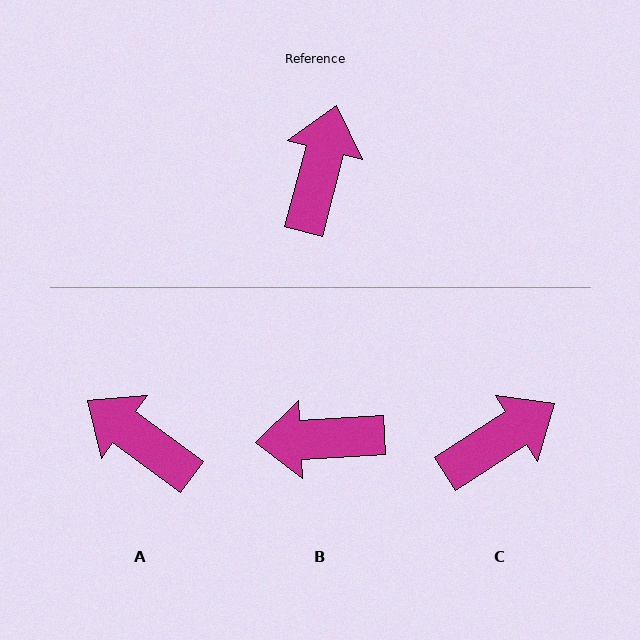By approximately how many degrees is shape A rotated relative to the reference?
Approximately 68 degrees counter-clockwise.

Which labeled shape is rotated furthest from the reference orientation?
B, about 108 degrees away.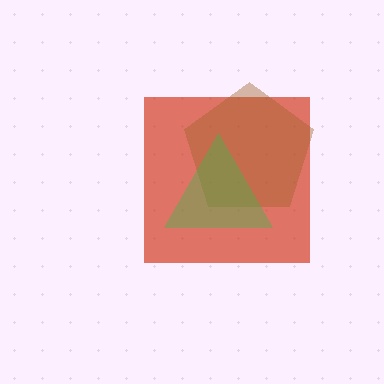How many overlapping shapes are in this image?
There are 3 overlapping shapes in the image.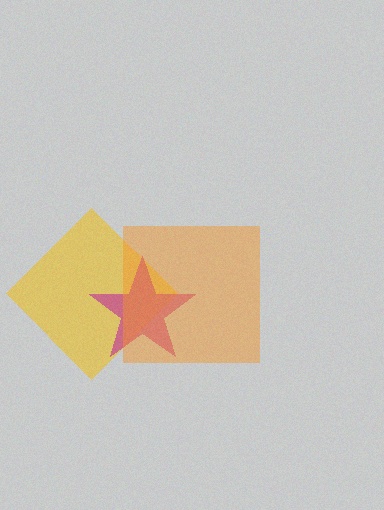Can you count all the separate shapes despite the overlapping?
Yes, there are 3 separate shapes.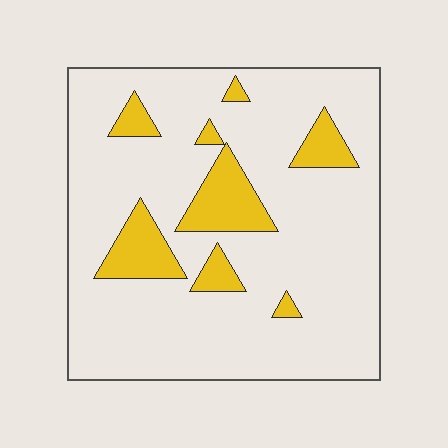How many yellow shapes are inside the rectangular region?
8.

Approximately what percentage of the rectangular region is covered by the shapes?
Approximately 15%.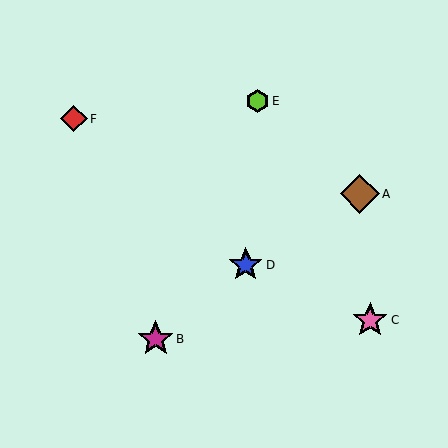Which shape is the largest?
The brown diamond (labeled A) is the largest.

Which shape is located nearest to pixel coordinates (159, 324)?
The magenta star (labeled B) at (156, 339) is nearest to that location.